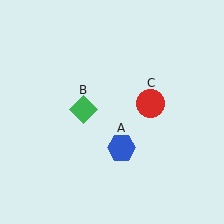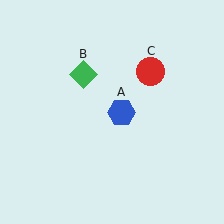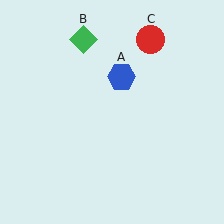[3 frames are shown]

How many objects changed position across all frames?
3 objects changed position: blue hexagon (object A), green diamond (object B), red circle (object C).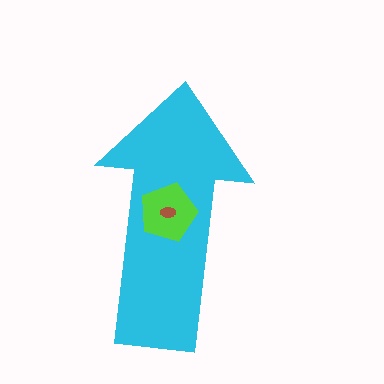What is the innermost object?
The brown ellipse.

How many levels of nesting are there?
3.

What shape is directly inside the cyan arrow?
The lime pentagon.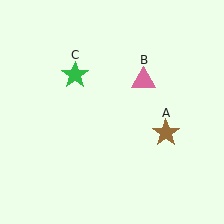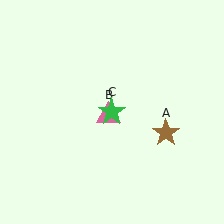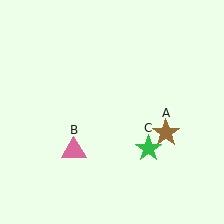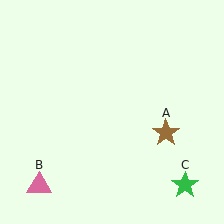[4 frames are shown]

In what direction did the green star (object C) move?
The green star (object C) moved down and to the right.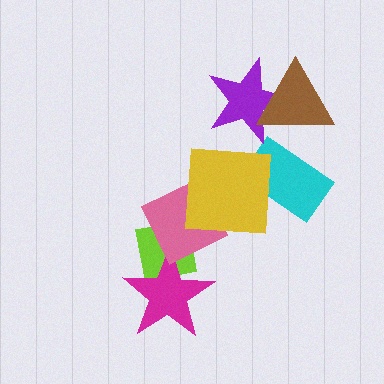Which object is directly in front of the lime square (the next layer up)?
The magenta star is directly in front of the lime square.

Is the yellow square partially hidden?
No, no other shape covers it.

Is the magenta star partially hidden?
Yes, it is partially covered by another shape.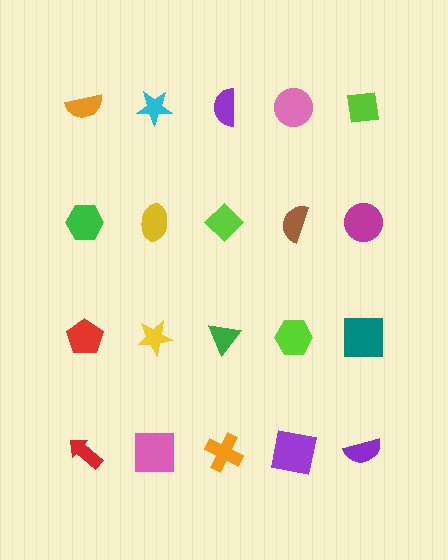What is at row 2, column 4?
A brown semicircle.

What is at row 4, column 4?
A purple square.